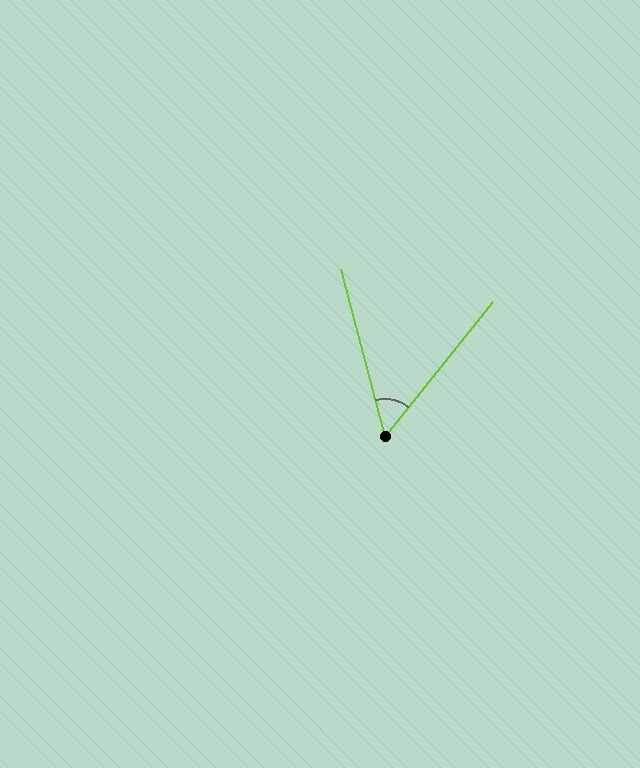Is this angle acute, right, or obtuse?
It is acute.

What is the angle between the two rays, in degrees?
Approximately 53 degrees.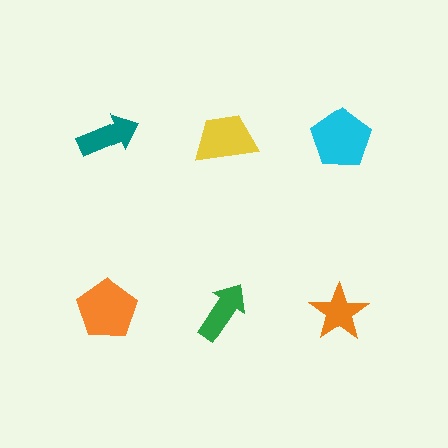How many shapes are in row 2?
3 shapes.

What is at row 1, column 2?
A yellow trapezoid.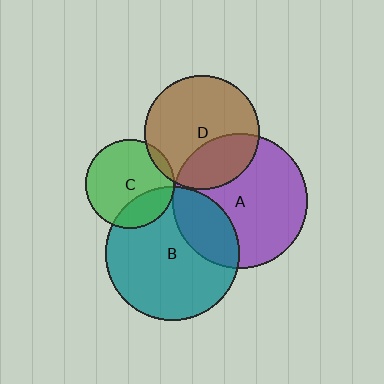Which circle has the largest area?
Circle A (purple).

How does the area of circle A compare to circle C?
Approximately 2.3 times.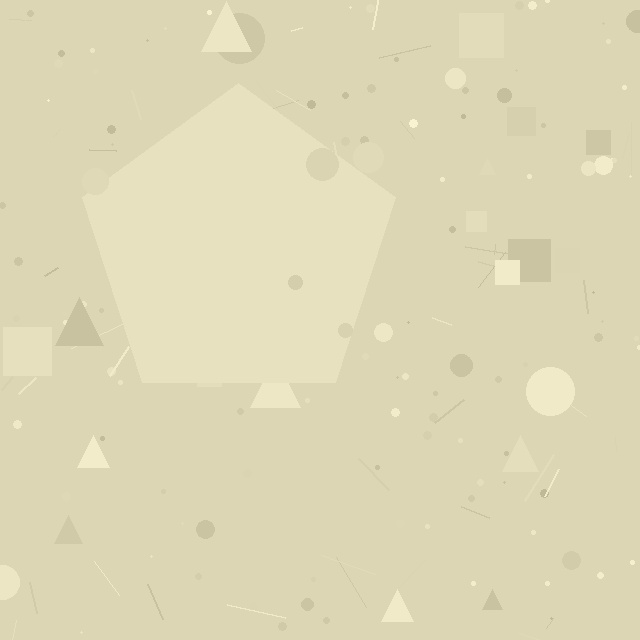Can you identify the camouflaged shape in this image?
The camouflaged shape is a pentagon.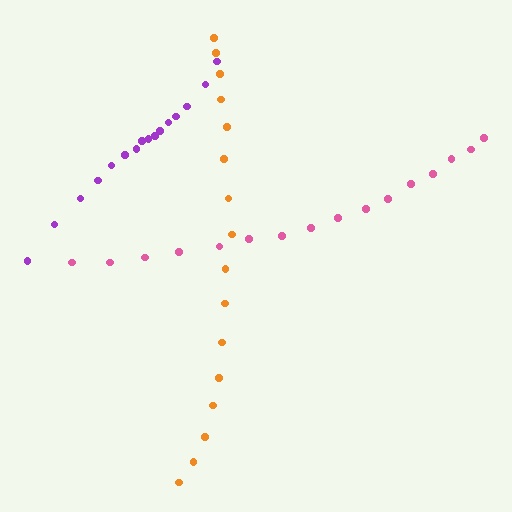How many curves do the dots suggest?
There are 3 distinct paths.